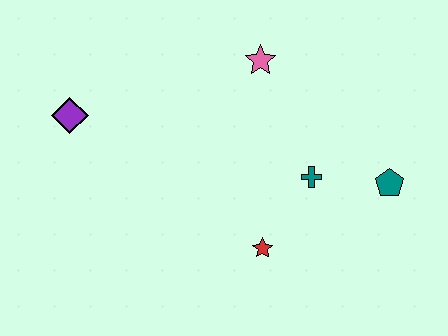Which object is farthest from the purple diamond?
The teal pentagon is farthest from the purple diamond.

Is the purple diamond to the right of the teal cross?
No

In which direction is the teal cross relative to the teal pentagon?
The teal cross is to the left of the teal pentagon.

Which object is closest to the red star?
The teal cross is closest to the red star.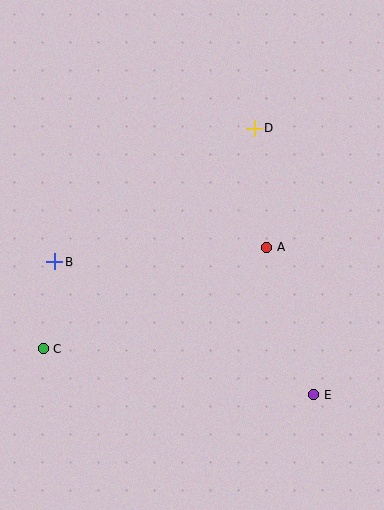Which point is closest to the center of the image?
Point A at (267, 247) is closest to the center.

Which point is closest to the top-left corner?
Point B is closest to the top-left corner.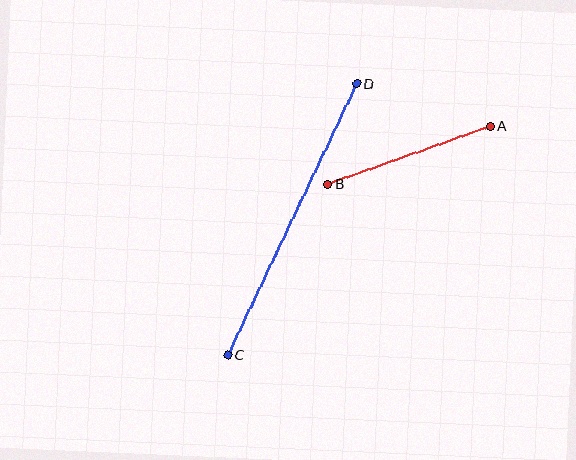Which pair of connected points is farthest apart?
Points C and D are farthest apart.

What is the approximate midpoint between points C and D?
The midpoint is at approximately (292, 219) pixels.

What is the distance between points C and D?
The distance is approximately 300 pixels.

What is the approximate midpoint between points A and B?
The midpoint is at approximately (409, 155) pixels.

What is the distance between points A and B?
The distance is approximately 172 pixels.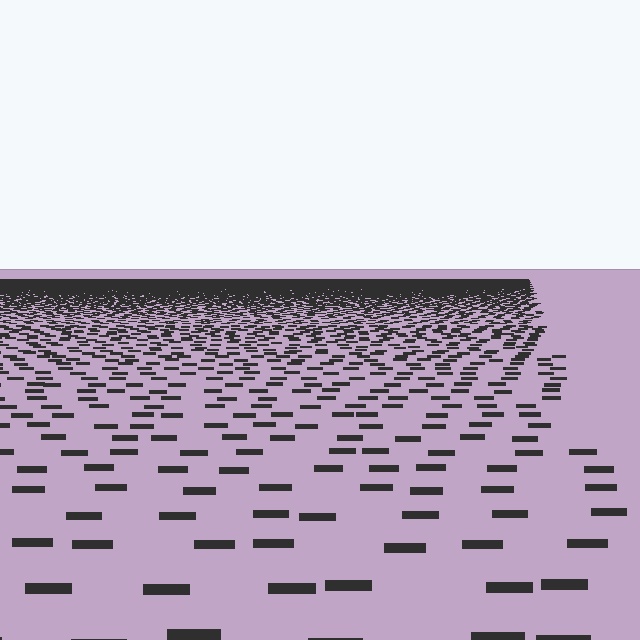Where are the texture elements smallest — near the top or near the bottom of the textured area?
Near the top.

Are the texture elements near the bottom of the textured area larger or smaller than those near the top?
Larger. Near the bottom, elements are closer to the viewer and appear at a bigger on-screen size.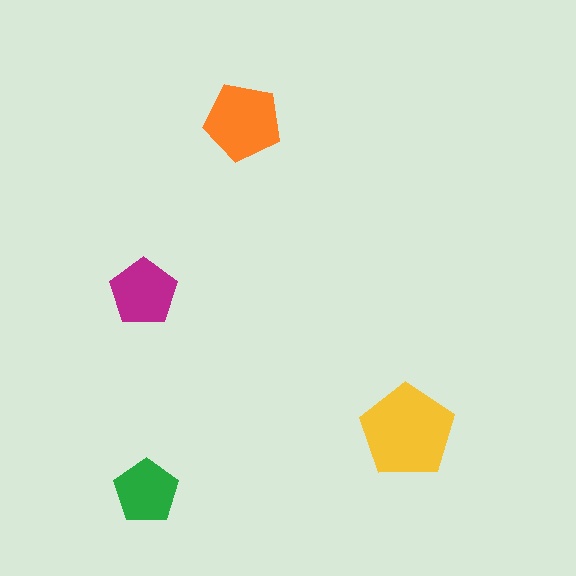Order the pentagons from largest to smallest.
the yellow one, the orange one, the magenta one, the green one.